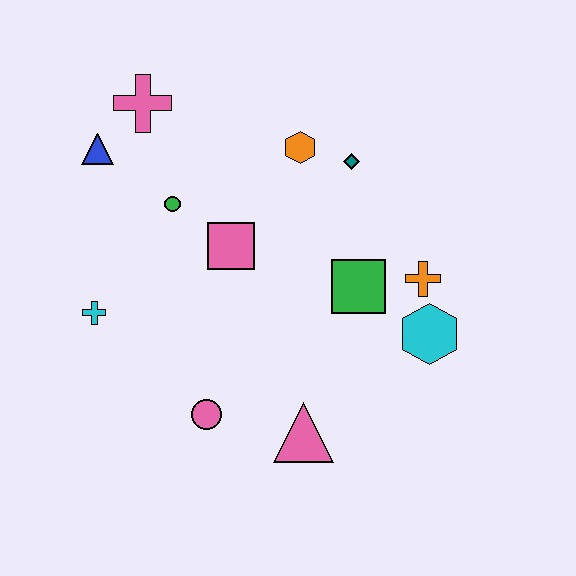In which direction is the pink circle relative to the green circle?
The pink circle is below the green circle.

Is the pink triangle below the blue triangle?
Yes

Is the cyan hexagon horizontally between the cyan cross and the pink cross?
No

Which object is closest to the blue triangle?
The pink cross is closest to the blue triangle.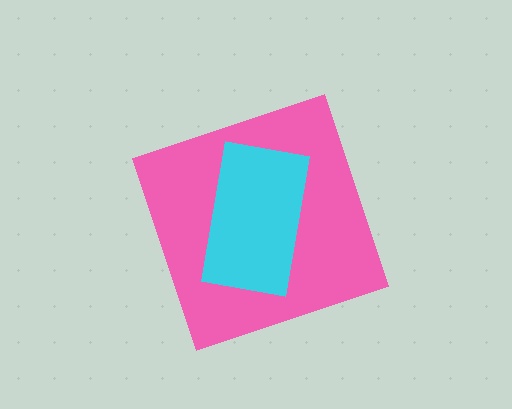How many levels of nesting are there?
2.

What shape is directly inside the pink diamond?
The cyan rectangle.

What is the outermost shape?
The pink diamond.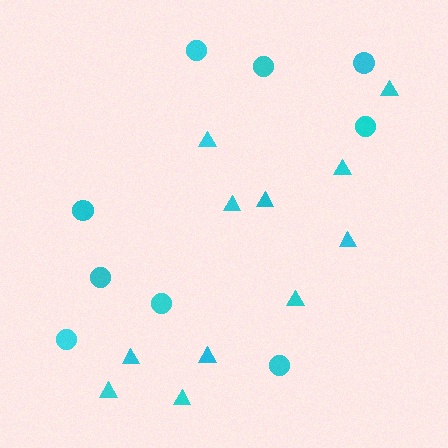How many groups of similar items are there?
There are 2 groups: one group of triangles (11) and one group of circles (9).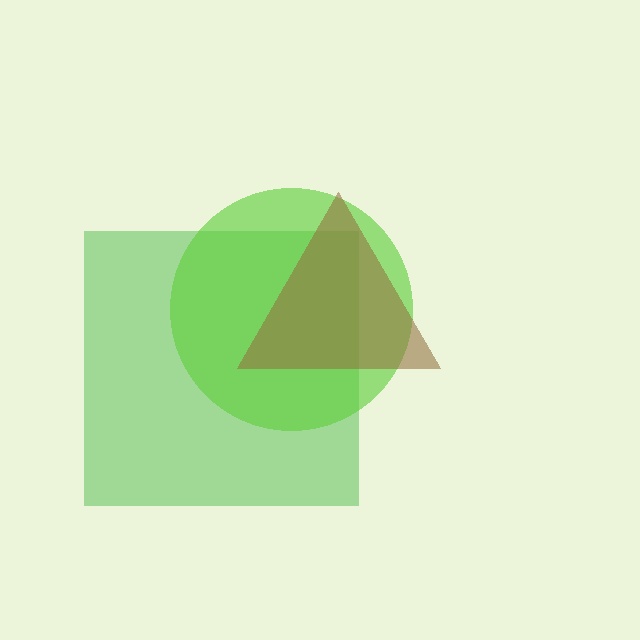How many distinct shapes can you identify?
There are 3 distinct shapes: a green square, a lime circle, a brown triangle.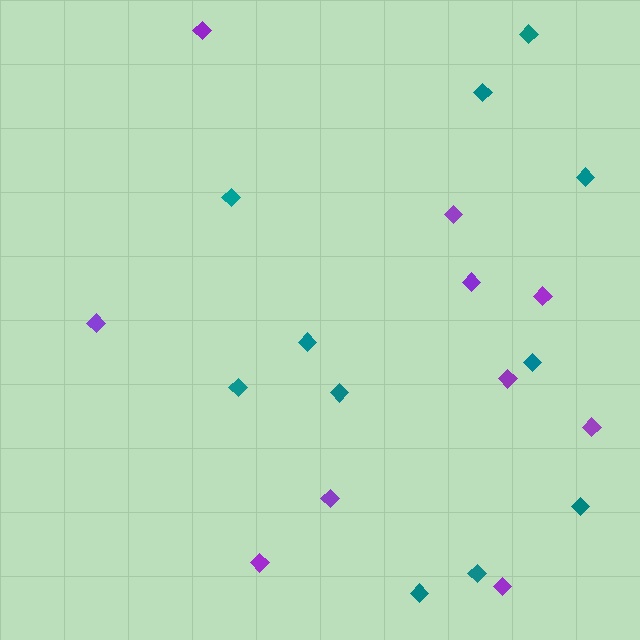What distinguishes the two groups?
There are 2 groups: one group of purple diamonds (10) and one group of teal diamonds (11).